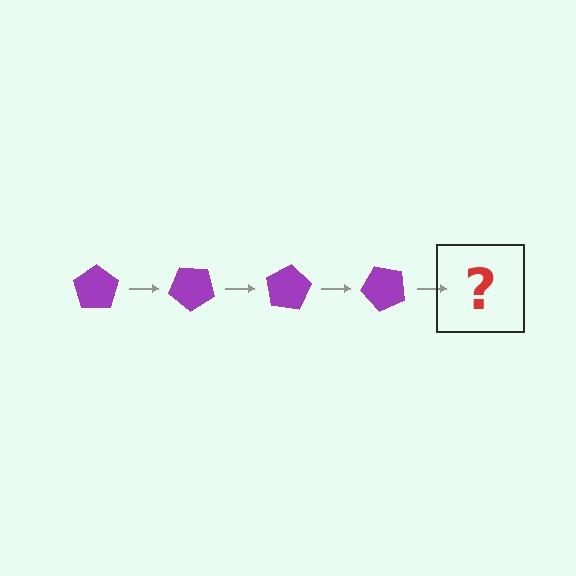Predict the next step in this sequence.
The next step is a purple pentagon rotated 160 degrees.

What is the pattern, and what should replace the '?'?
The pattern is that the pentagon rotates 40 degrees each step. The '?' should be a purple pentagon rotated 160 degrees.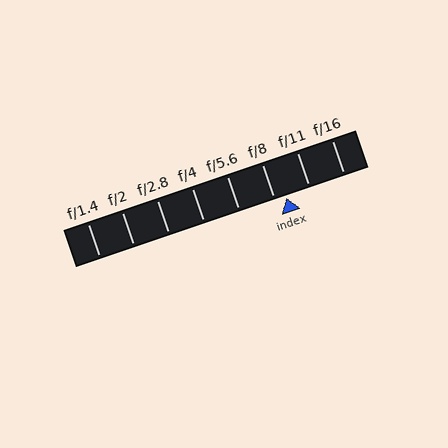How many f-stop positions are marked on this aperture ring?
There are 8 f-stop positions marked.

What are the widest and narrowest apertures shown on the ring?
The widest aperture shown is f/1.4 and the narrowest is f/16.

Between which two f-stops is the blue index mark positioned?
The index mark is between f/8 and f/11.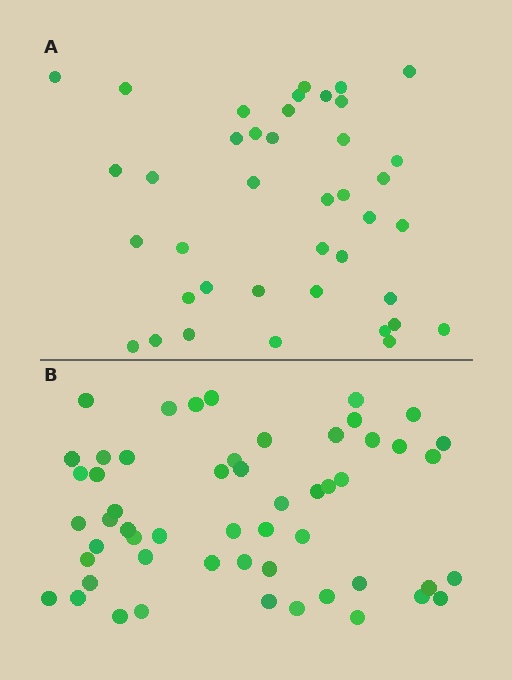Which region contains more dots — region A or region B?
Region B (the bottom region) has more dots.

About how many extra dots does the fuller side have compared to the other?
Region B has approximately 15 more dots than region A.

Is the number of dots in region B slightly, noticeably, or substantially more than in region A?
Region B has noticeably more, but not dramatically so. The ratio is roughly 1.4 to 1.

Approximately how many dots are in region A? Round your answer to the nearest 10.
About 40 dots.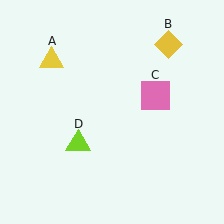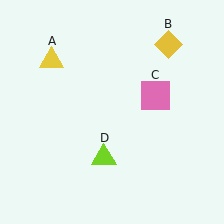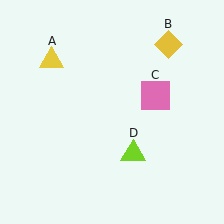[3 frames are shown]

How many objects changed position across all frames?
1 object changed position: lime triangle (object D).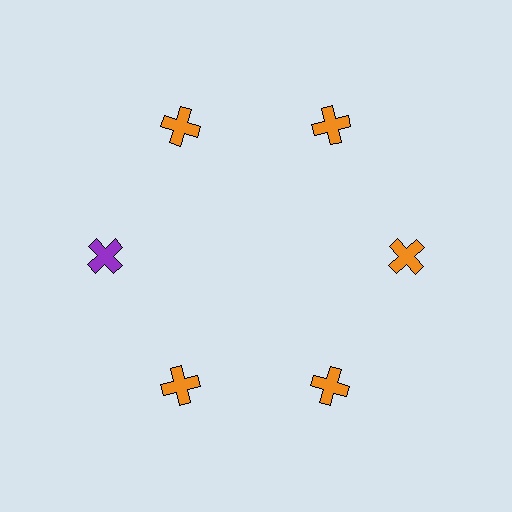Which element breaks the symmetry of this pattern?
The purple cross at roughly the 9 o'clock position breaks the symmetry. All other shapes are orange crosses.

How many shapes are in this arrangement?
There are 6 shapes arranged in a ring pattern.